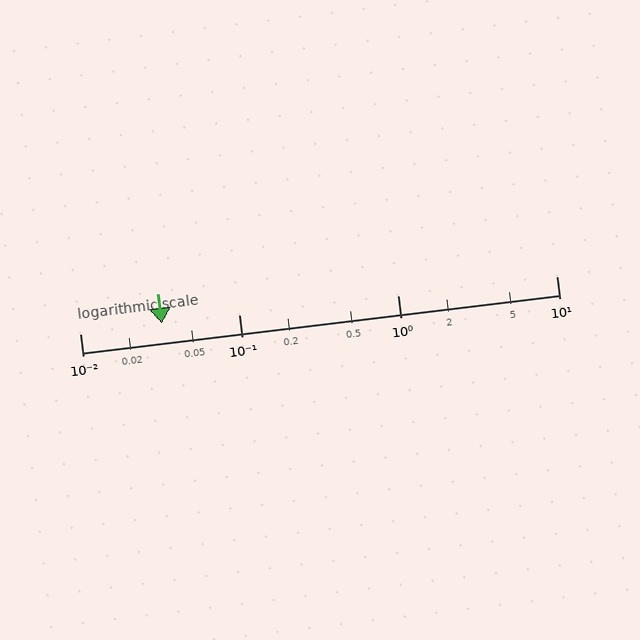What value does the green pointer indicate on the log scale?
The pointer indicates approximately 0.033.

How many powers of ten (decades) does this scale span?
The scale spans 3 decades, from 0.01 to 10.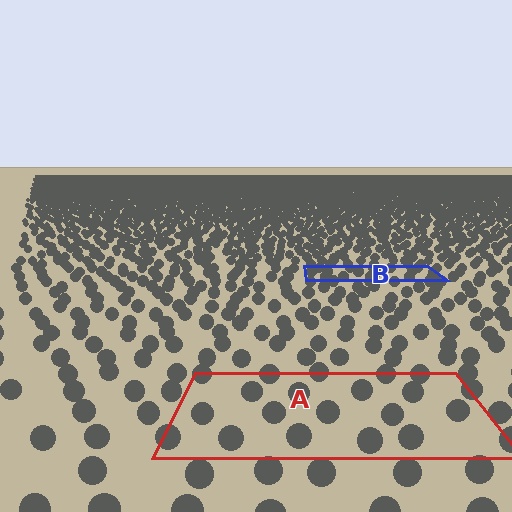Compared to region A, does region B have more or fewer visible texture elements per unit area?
Region B has more texture elements per unit area — they are packed more densely because it is farther away.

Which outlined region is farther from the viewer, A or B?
Region B is farther from the viewer — the texture elements inside it appear smaller and more densely packed.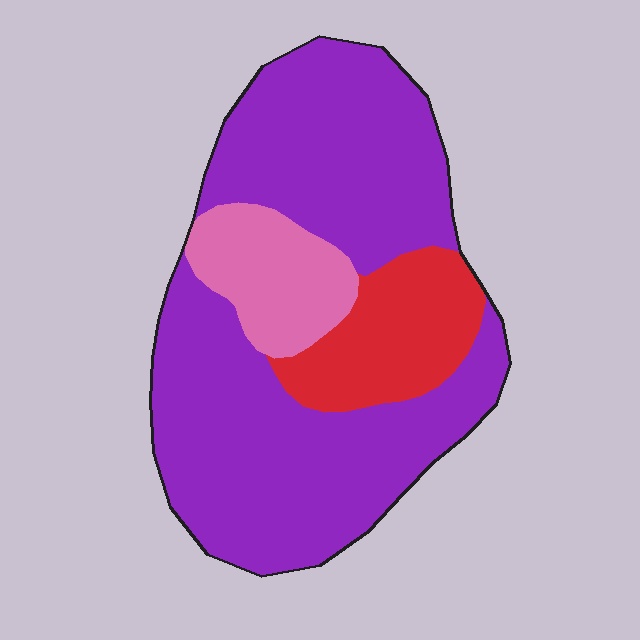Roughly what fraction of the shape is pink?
Pink takes up about one eighth (1/8) of the shape.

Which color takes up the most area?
Purple, at roughly 70%.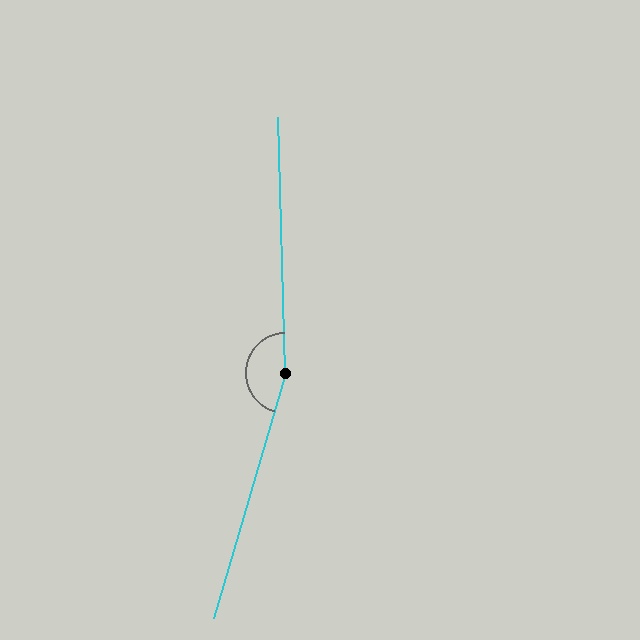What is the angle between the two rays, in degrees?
Approximately 162 degrees.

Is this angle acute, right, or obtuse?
It is obtuse.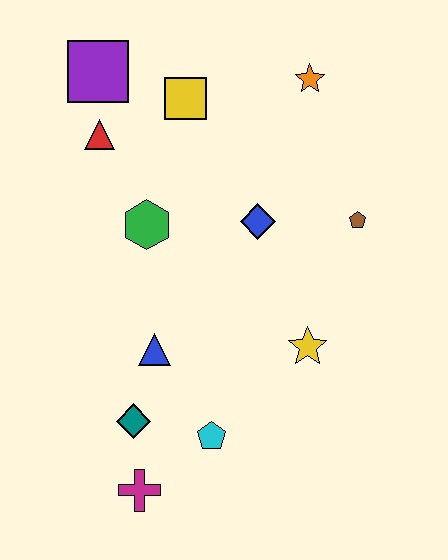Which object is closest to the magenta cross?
The teal diamond is closest to the magenta cross.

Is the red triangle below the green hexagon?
No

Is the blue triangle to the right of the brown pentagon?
No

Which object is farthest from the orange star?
The magenta cross is farthest from the orange star.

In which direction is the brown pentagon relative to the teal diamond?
The brown pentagon is to the right of the teal diamond.